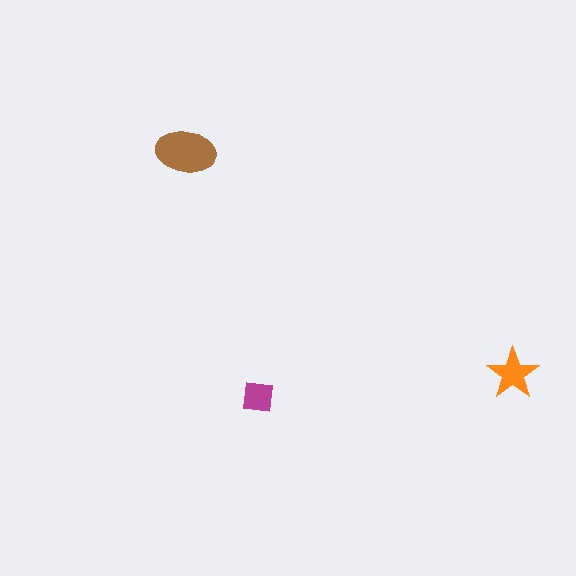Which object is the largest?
The brown ellipse.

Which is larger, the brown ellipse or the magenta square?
The brown ellipse.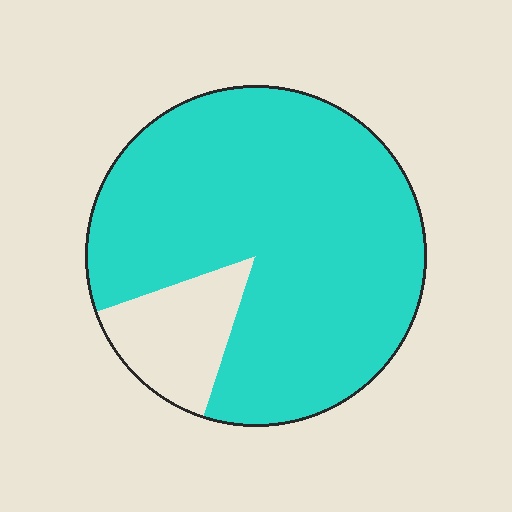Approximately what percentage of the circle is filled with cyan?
Approximately 85%.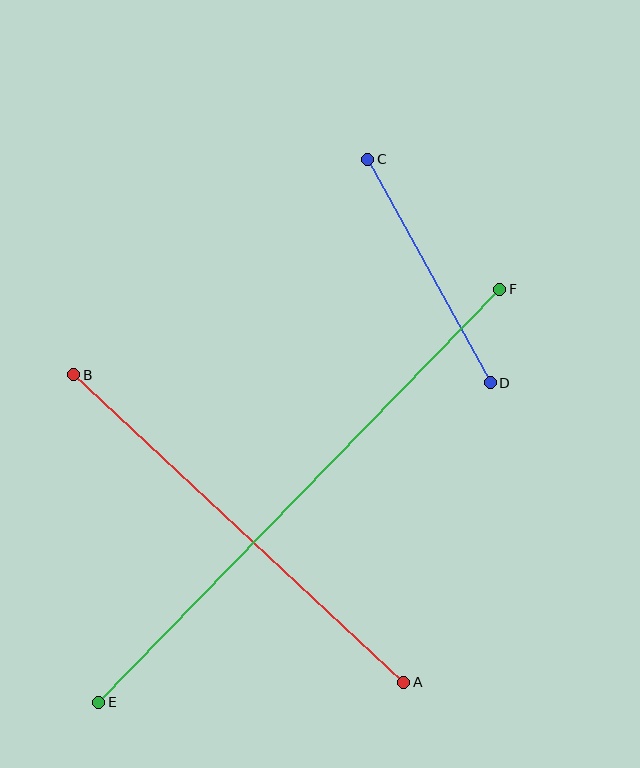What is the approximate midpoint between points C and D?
The midpoint is at approximately (429, 271) pixels.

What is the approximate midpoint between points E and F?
The midpoint is at approximately (299, 496) pixels.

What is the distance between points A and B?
The distance is approximately 451 pixels.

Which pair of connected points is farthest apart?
Points E and F are farthest apart.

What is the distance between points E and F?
The distance is approximately 576 pixels.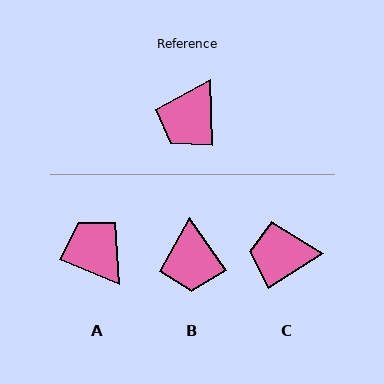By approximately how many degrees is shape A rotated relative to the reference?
Approximately 114 degrees clockwise.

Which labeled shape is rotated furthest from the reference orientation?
A, about 114 degrees away.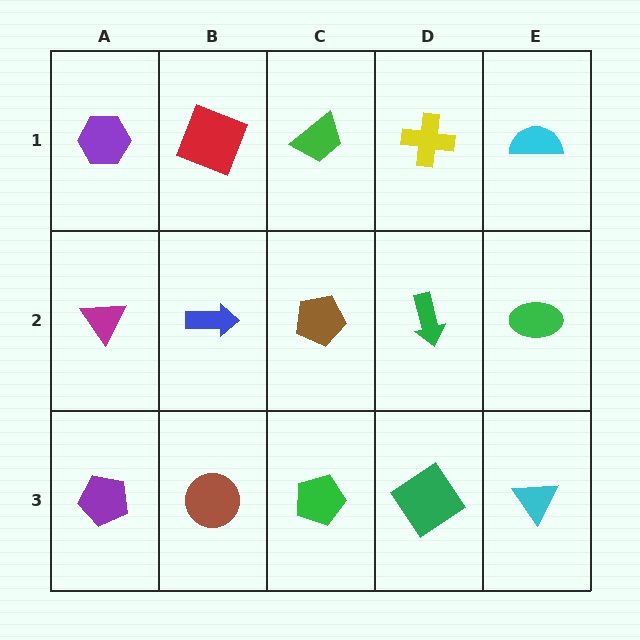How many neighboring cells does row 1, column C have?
3.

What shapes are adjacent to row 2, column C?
A green trapezoid (row 1, column C), a green pentagon (row 3, column C), a blue arrow (row 2, column B), a green arrow (row 2, column D).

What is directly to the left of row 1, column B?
A purple hexagon.